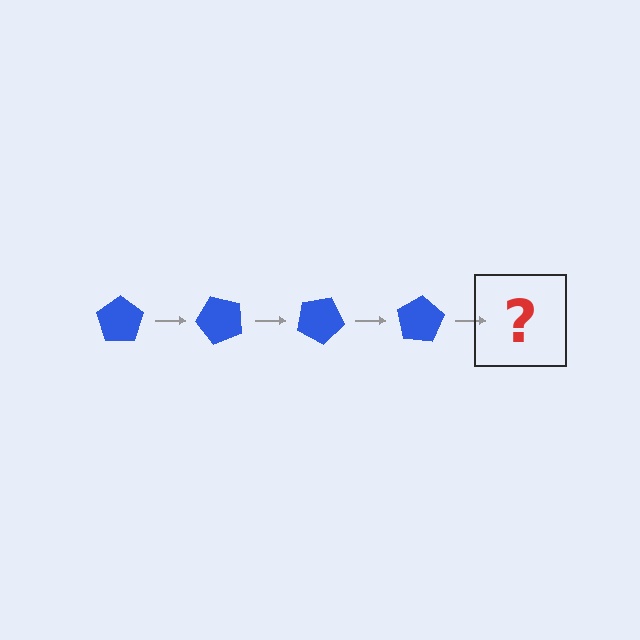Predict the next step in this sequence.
The next step is a blue pentagon rotated 200 degrees.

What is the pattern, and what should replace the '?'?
The pattern is that the pentagon rotates 50 degrees each step. The '?' should be a blue pentagon rotated 200 degrees.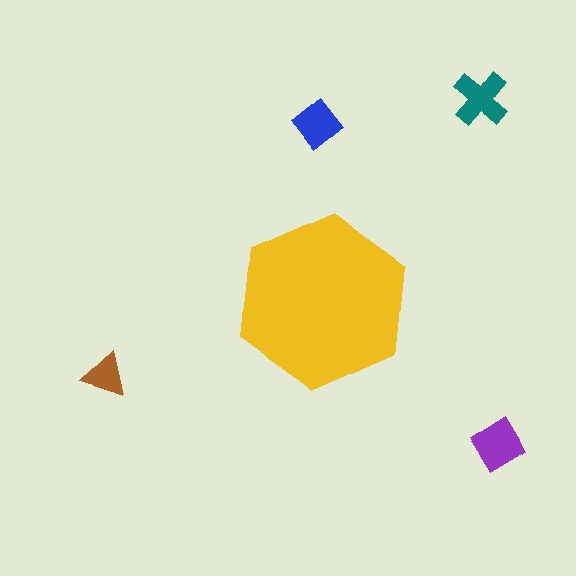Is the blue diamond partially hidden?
No, the blue diamond is fully visible.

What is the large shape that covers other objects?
A yellow hexagon.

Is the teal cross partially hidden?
No, the teal cross is fully visible.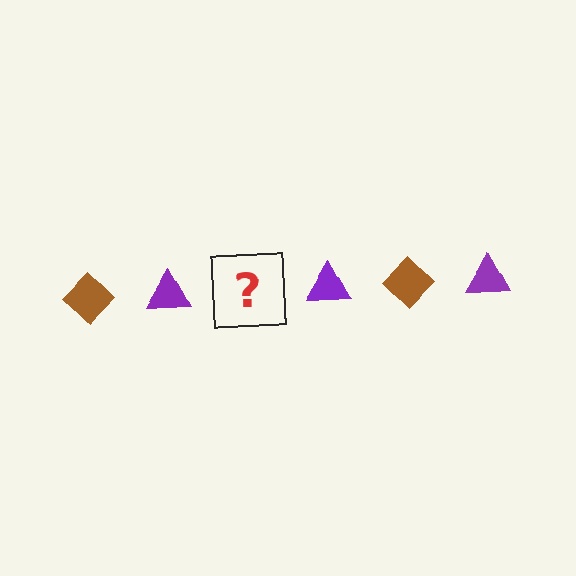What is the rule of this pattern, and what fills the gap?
The rule is that the pattern alternates between brown diamond and purple triangle. The gap should be filled with a brown diamond.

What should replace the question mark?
The question mark should be replaced with a brown diamond.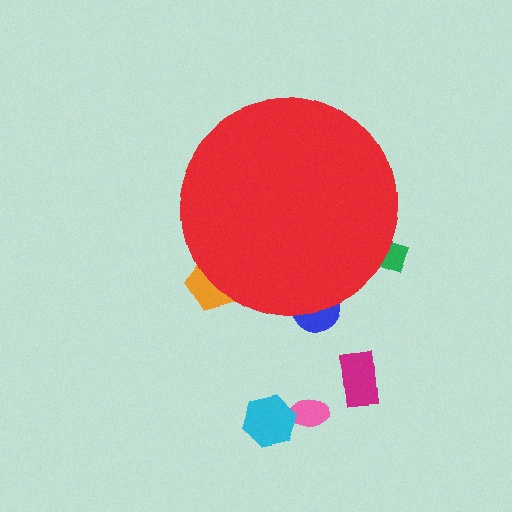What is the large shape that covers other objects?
A red circle.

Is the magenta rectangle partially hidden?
No, the magenta rectangle is fully visible.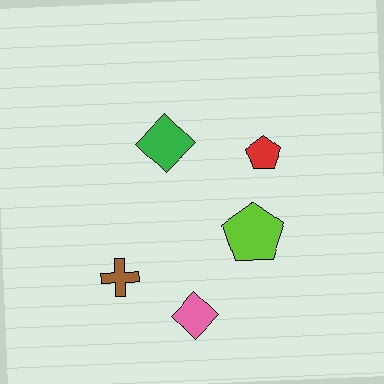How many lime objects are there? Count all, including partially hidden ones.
There is 1 lime object.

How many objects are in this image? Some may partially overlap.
There are 5 objects.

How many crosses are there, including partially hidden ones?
There is 1 cross.